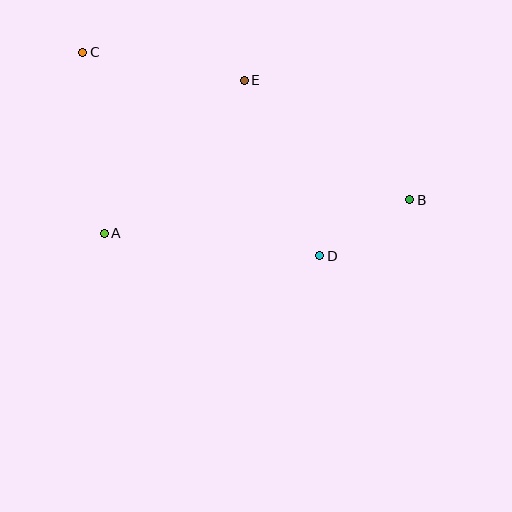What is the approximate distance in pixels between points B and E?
The distance between B and E is approximately 204 pixels.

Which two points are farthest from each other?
Points B and C are farthest from each other.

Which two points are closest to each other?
Points B and D are closest to each other.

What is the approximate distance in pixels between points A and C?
The distance between A and C is approximately 182 pixels.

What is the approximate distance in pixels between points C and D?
The distance between C and D is approximately 313 pixels.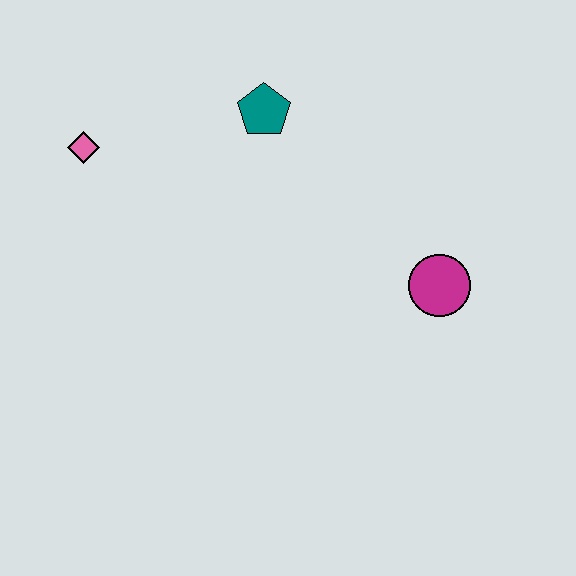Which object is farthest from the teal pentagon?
The magenta circle is farthest from the teal pentagon.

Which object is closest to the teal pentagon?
The pink diamond is closest to the teal pentagon.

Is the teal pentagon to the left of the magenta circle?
Yes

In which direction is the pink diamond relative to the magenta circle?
The pink diamond is to the left of the magenta circle.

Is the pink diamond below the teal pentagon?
Yes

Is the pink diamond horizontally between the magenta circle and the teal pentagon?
No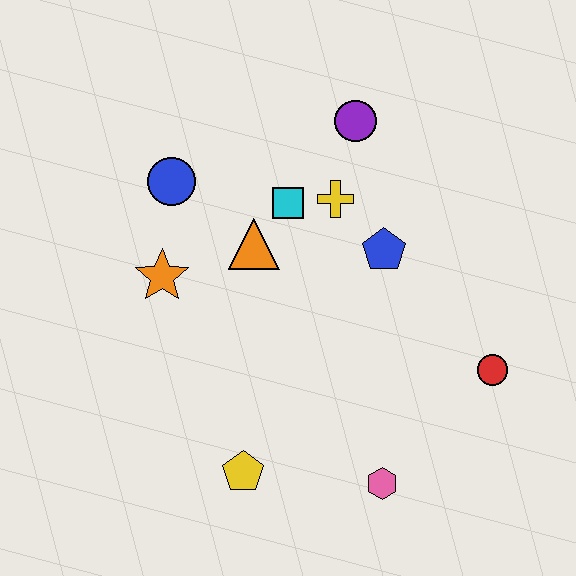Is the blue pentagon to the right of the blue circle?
Yes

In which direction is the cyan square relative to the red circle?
The cyan square is to the left of the red circle.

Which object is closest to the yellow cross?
The cyan square is closest to the yellow cross.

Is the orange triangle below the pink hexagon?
No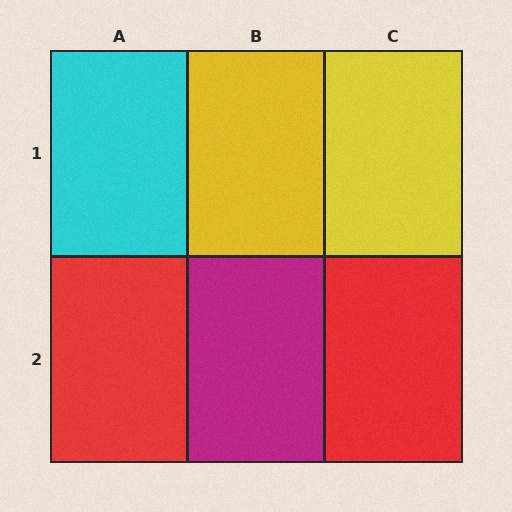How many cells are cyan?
1 cell is cyan.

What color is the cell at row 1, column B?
Yellow.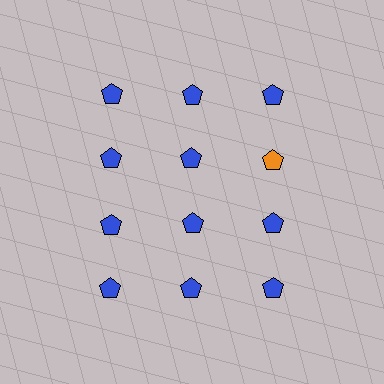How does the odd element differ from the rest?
It has a different color: orange instead of blue.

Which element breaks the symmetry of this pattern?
The orange pentagon in the second row, center column breaks the symmetry. All other shapes are blue pentagons.